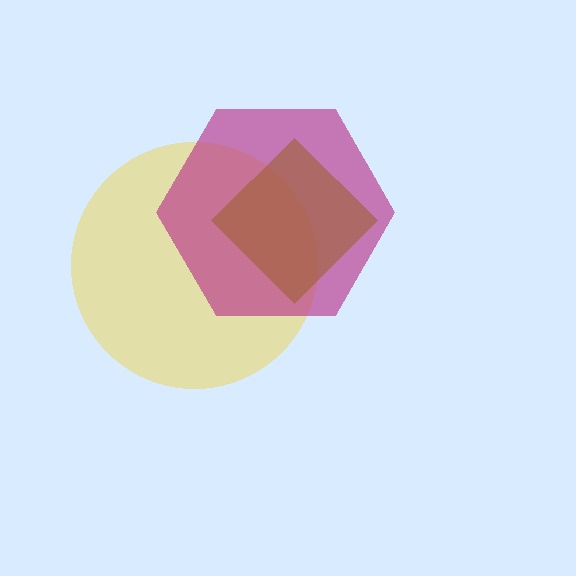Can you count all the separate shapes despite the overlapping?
Yes, there are 3 separate shapes.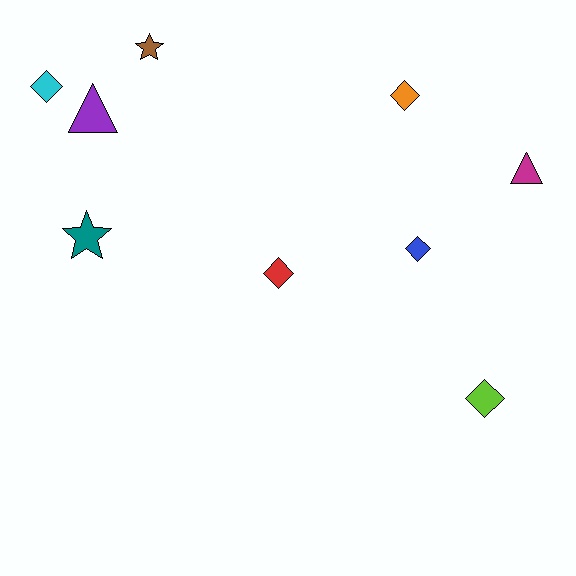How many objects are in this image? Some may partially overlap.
There are 9 objects.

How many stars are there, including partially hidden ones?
There are 2 stars.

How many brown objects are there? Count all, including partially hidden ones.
There is 1 brown object.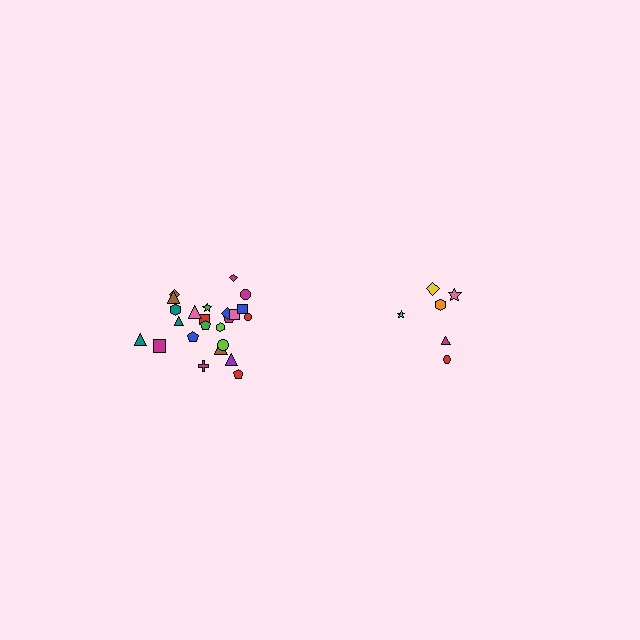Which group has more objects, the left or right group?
The left group.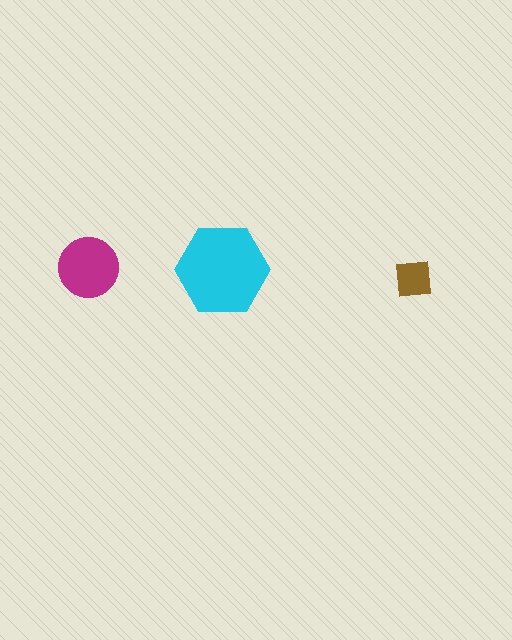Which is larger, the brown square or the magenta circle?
The magenta circle.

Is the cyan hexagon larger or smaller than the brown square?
Larger.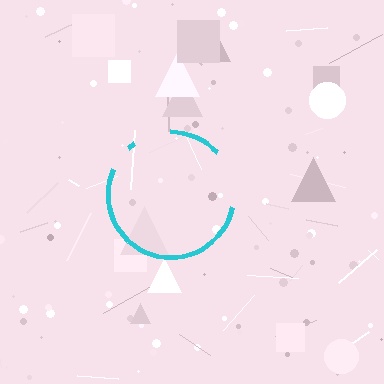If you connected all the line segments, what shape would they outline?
They would outline a circle.